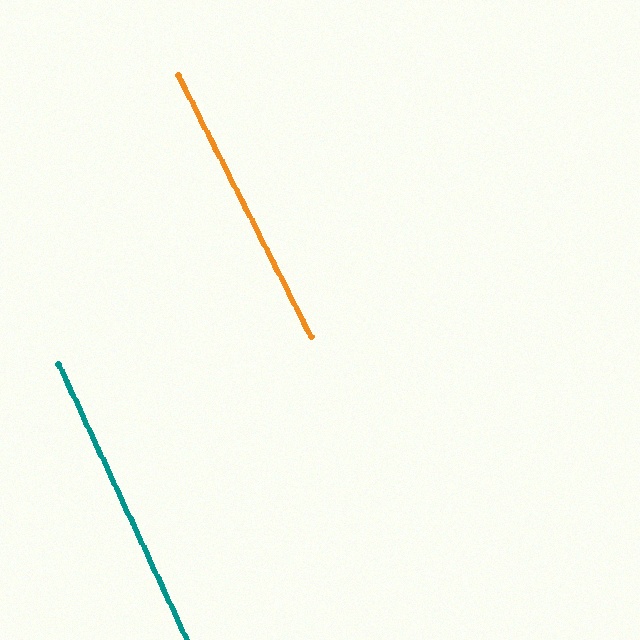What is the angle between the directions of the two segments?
Approximately 2 degrees.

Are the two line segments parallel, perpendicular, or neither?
Parallel — their directions differ by only 1.9°.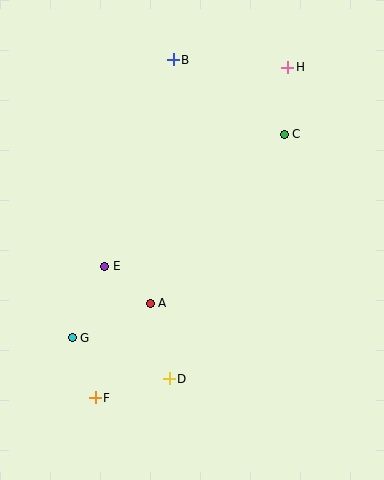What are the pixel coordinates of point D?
Point D is at (169, 379).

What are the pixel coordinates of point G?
Point G is at (72, 338).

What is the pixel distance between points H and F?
The distance between H and F is 383 pixels.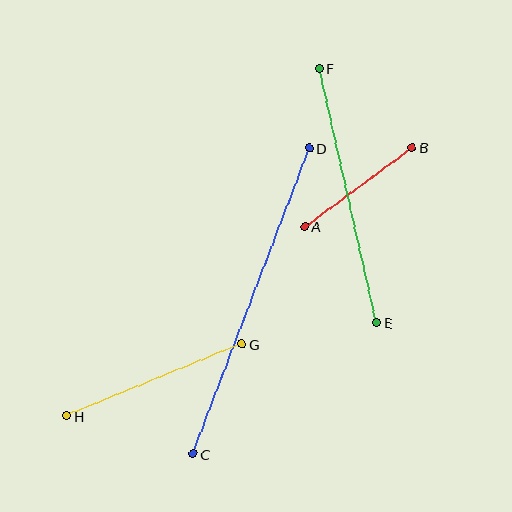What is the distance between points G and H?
The distance is approximately 189 pixels.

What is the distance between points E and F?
The distance is approximately 260 pixels.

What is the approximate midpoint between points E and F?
The midpoint is at approximately (348, 196) pixels.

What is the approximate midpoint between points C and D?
The midpoint is at approximately (251, 301) pixels.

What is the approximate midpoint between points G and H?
The midpoint is at approximately (154, 380) pixels.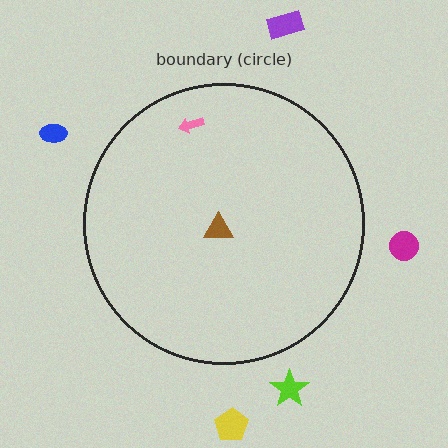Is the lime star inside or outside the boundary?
Outside.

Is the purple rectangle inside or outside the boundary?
Outside.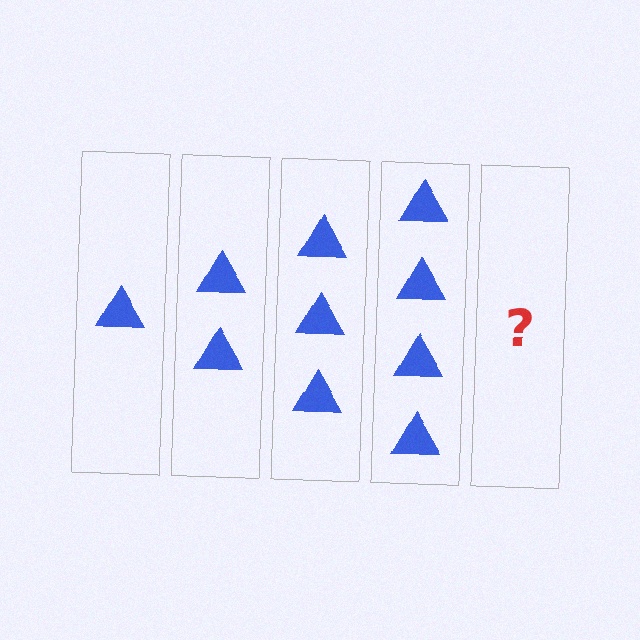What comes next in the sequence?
The next element should be 5 triangles.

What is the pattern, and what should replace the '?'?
The pattern is that each step adds one more triangle. The '?' should be 5 triangles.